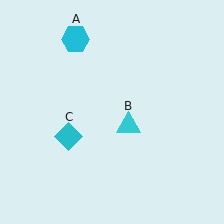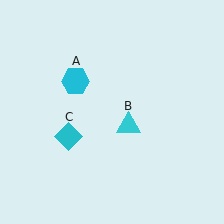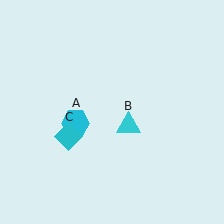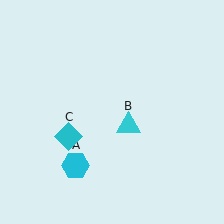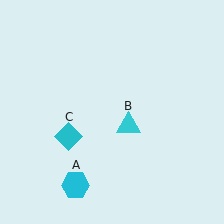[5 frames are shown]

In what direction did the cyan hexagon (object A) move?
The cyan hexagon (object A) moved down.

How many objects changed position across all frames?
1 object changed position: cyan hexagon (object A).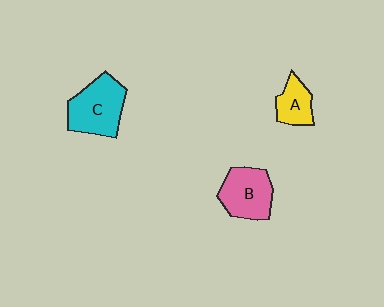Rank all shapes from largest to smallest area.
From largest to smallest: C (cyan), B (pink), A (yellow).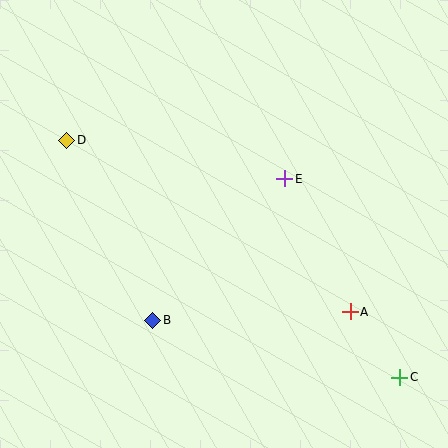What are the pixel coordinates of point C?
Point C is at (400, 377).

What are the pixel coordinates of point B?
Point B is at (153, 320).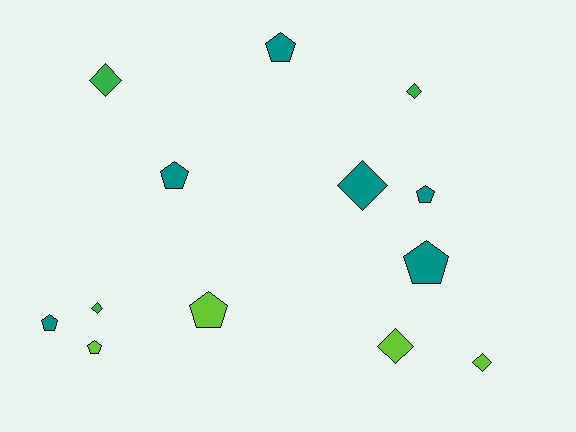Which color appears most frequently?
Teal, with 6 objects.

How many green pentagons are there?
There are no green pentagons.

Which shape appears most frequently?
Pentagon, with 7 objects.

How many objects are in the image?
There are 13 objects.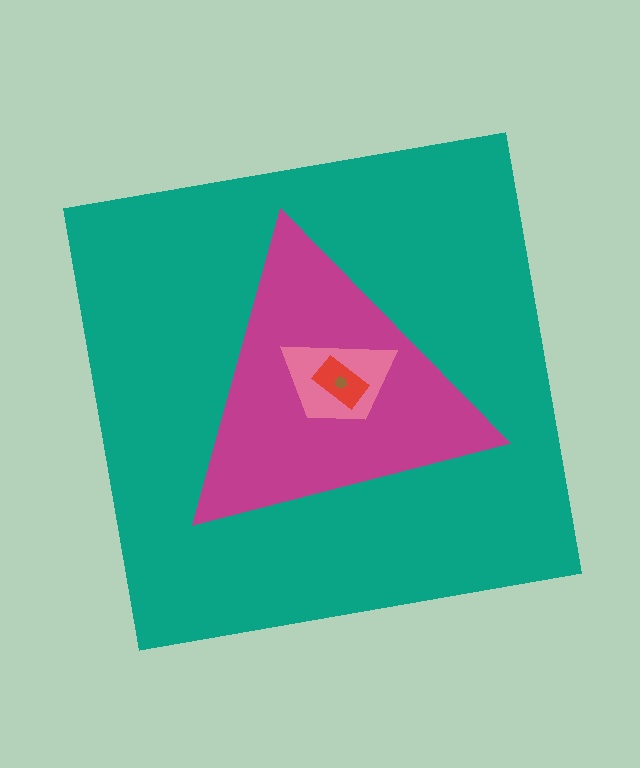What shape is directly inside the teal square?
The magenta triangle.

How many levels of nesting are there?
5.